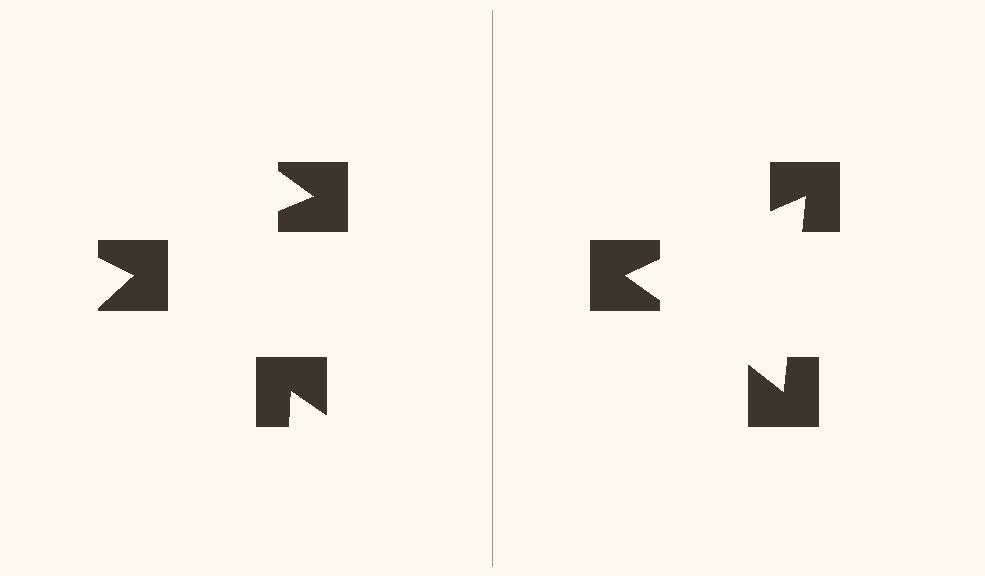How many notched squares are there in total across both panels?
6 — 3 on each side.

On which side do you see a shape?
An illusory triangle appears on the right side. On the left side the wedge cuts are rotated, so no coherent shape forms.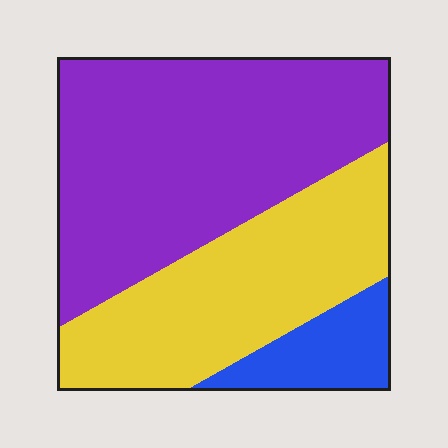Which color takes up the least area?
Blue, at roughly 10%.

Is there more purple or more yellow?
Purple.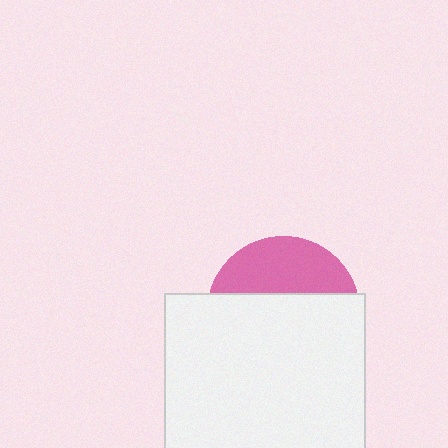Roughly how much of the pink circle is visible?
A small part of it is visible (roughly 35%).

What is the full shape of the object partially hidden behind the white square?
The partially hidden object is a pink circle.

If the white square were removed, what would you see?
You would see the complete pink circle.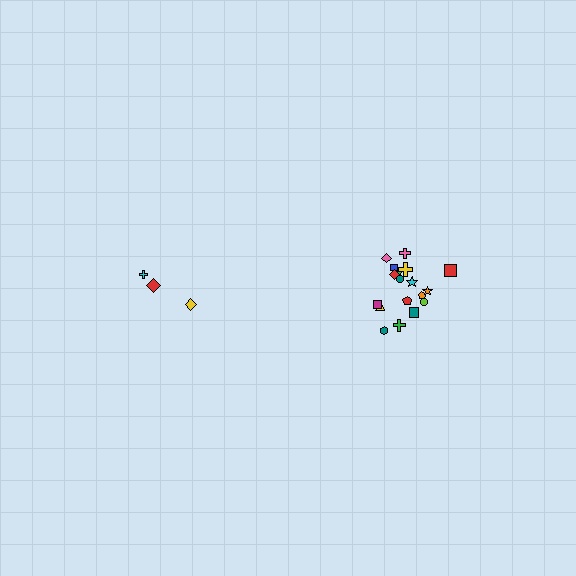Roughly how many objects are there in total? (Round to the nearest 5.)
Roughly 20 objects in total.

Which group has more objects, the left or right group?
The right group.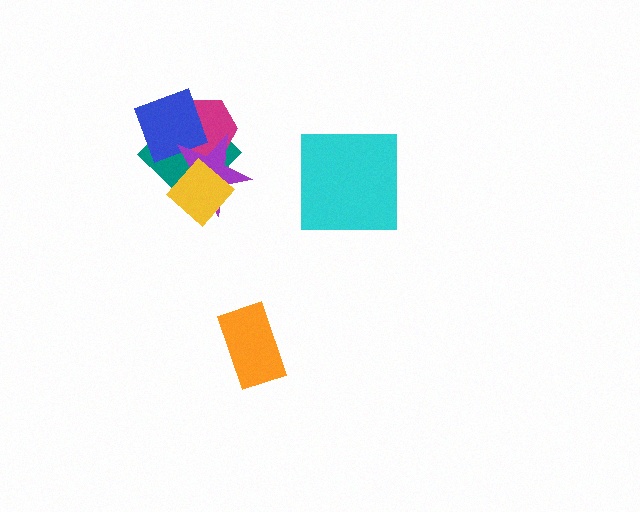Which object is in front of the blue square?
The purple star is in front of the blue square.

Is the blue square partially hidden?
Yes, it is partially covered by another shape.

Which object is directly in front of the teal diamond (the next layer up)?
The magenta hexagon is directly in front of the teal diamond.